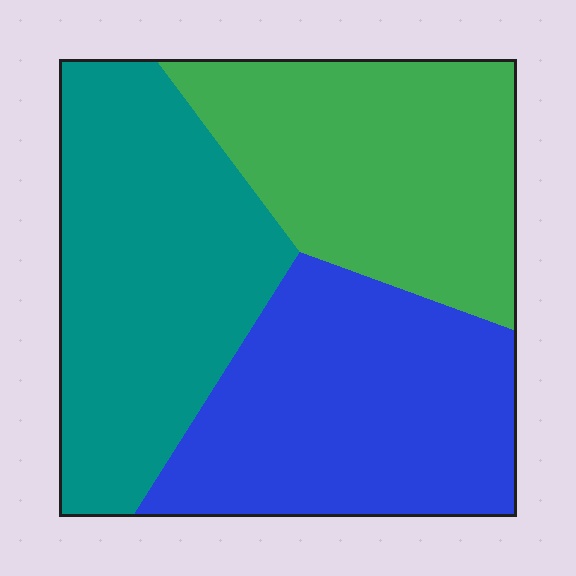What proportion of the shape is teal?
Teal takes up between a third and a half of the shape.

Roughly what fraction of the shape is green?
Green covers around 30% of the shape.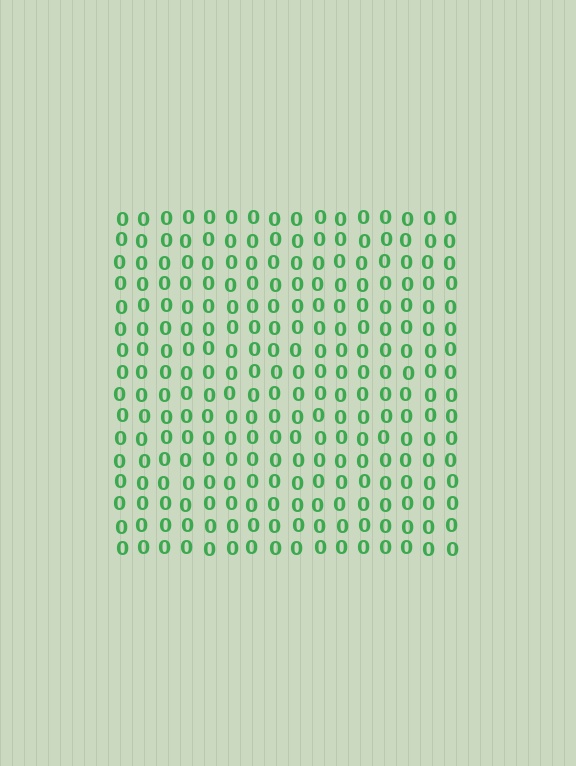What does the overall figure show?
The overall figure shows a square.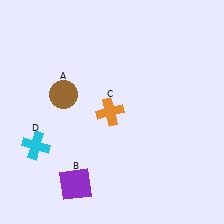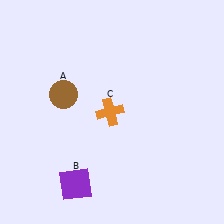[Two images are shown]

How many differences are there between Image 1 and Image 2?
There is 1 difference between the two images.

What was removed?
The cyan cross (D) was removed in Image 2.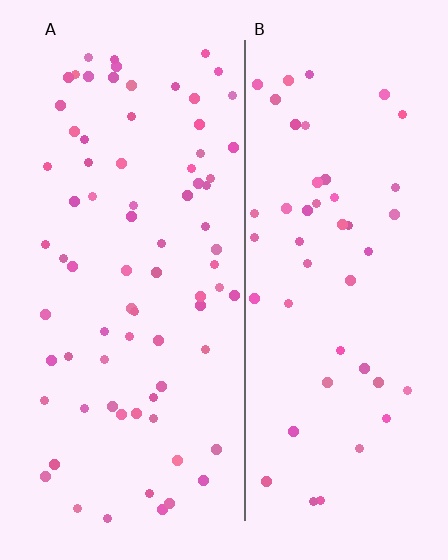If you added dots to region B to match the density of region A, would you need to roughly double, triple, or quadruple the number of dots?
Approximately double.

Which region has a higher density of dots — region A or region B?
A (the left).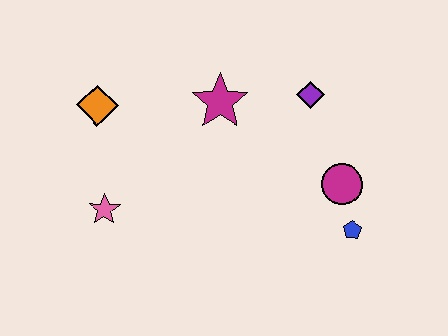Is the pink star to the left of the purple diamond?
Yes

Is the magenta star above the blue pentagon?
Yes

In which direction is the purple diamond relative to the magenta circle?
The purple diamond is above the magenta circle.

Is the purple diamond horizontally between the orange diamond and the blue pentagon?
Yes